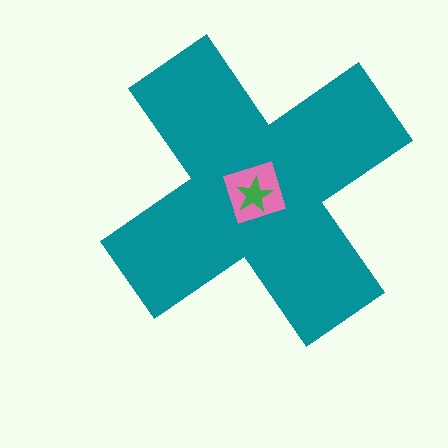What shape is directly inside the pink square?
The green star.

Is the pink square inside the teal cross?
Yes.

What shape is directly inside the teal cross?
The pink square.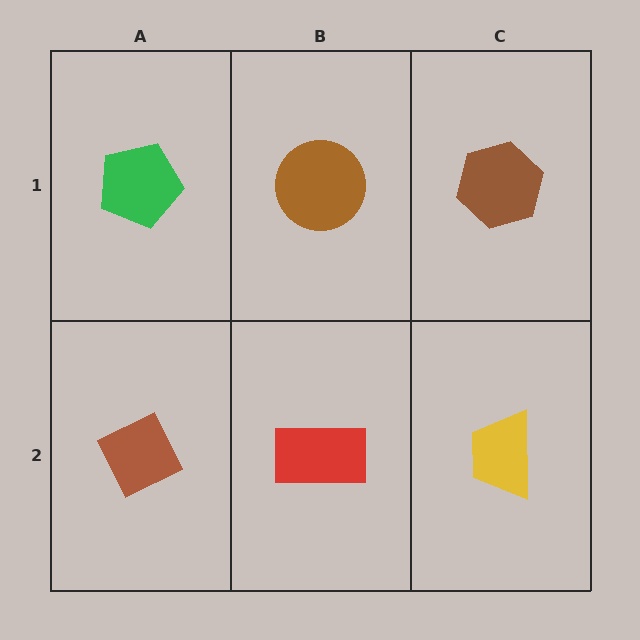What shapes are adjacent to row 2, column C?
A brown hexagon (row 1, column C), a red rectangle (row 2, column B).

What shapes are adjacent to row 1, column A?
A brown diamond (row 2, column A), a brown circle (row 1, column B).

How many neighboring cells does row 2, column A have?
2.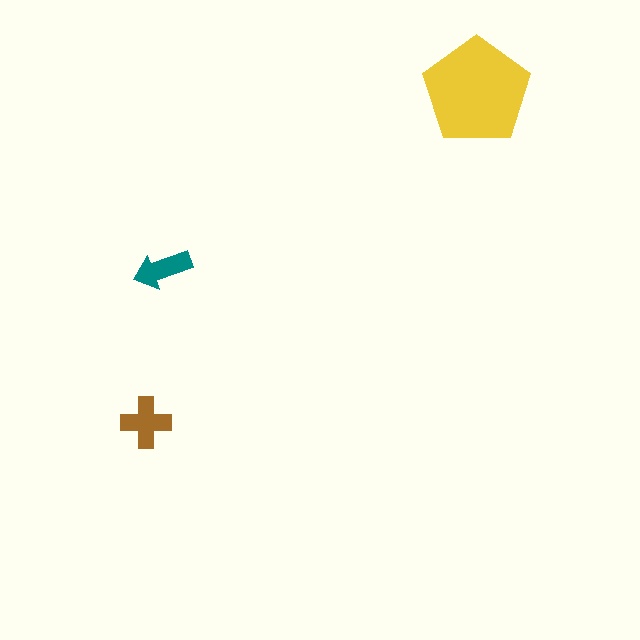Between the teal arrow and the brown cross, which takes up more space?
The brown cross.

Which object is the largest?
The yellow pentagon.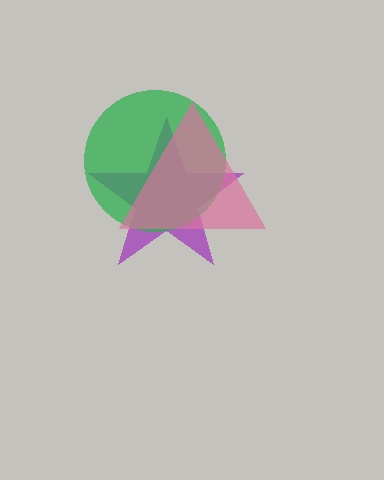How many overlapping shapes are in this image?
There are 3 overlapping shapes in the image.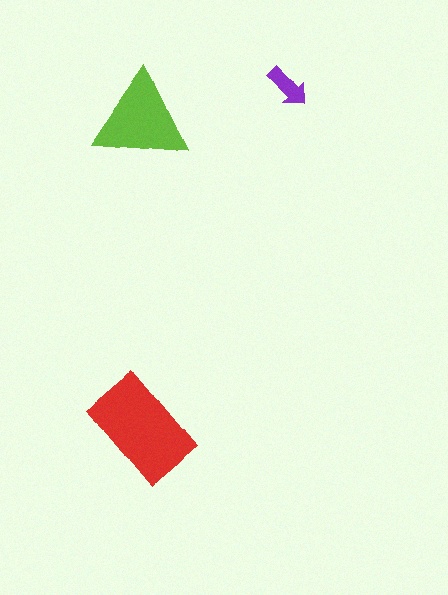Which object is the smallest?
The purple arrow.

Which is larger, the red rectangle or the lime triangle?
The red rectangle.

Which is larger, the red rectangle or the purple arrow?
The red rectangle.